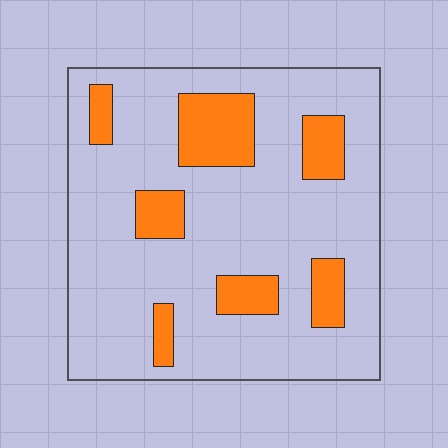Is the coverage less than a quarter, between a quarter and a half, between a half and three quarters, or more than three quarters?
Less than a quarter.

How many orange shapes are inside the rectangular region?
7.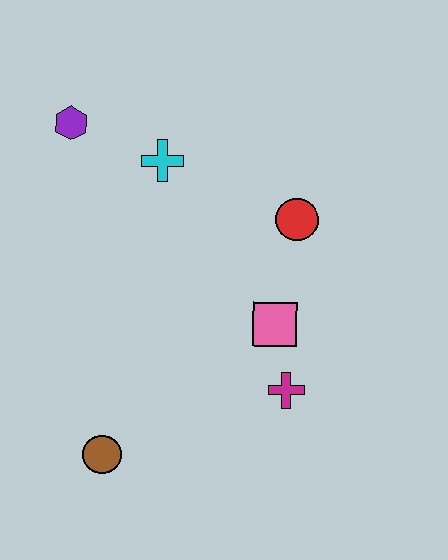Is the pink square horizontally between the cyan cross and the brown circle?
No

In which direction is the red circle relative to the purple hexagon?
The red circle is to the right of the purple hexagon.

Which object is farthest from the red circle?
The brown circle is farthest from the red circle.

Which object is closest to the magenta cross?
The pink square is closest to the magenta cross.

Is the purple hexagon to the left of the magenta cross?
Yes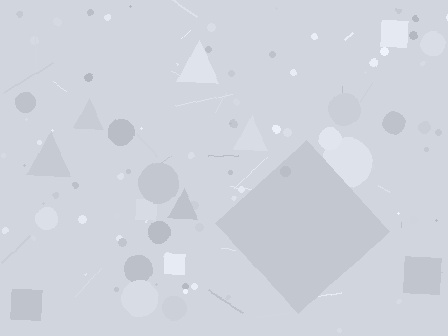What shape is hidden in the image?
A diamond is hidden in the image.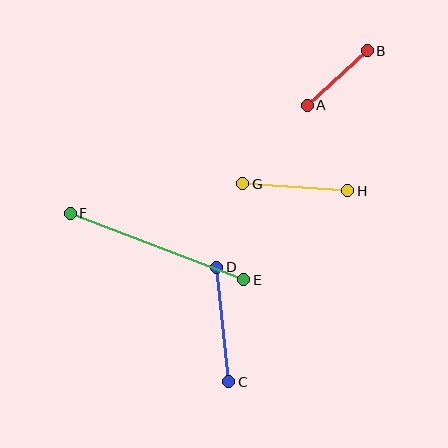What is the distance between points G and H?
The distance is approximately 105 pixels.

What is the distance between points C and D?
The distance is approximately 115 pixels.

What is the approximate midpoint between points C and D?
The midpoint is at approximately (223, 324) pixels.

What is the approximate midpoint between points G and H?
The midpoint is at approximately (295, 187) pixels.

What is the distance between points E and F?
The distance is approximately 185 pixels.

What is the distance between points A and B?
The distance is approximately 81 pixels.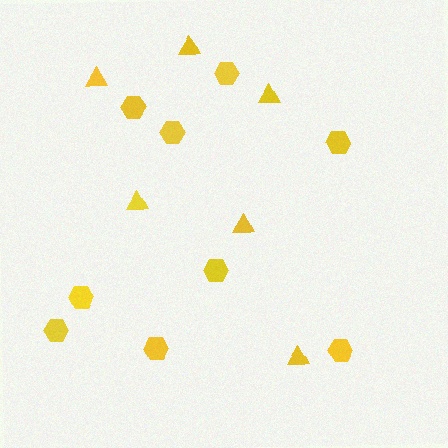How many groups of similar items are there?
There are 2 groups: one group of hexagons (9) and one group of triangles (6).